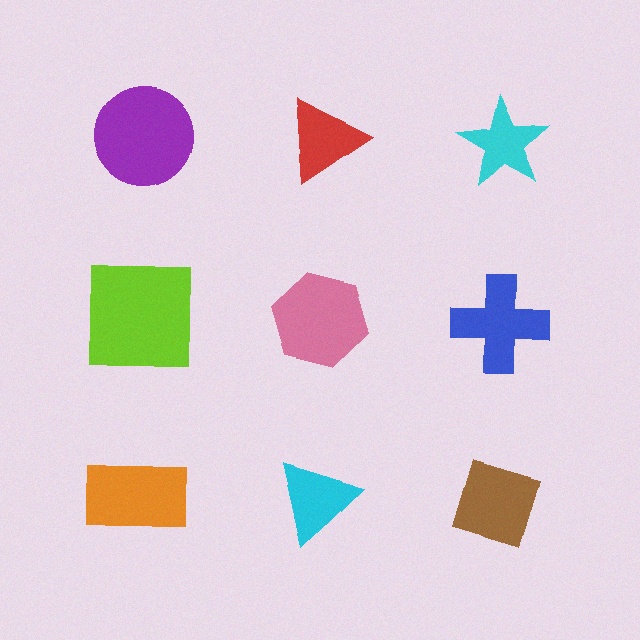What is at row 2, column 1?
A lime square.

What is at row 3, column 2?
A cyan triangle.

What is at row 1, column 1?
A purple circle.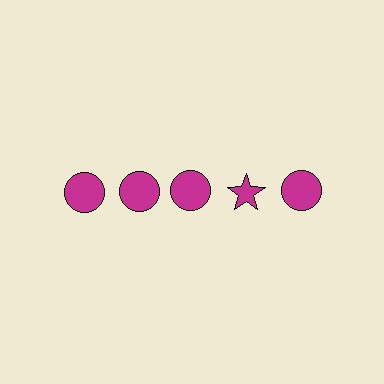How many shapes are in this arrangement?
There are 5 shapes arranged in a grid pattern.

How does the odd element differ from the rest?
It has a different shape: star instead of circle.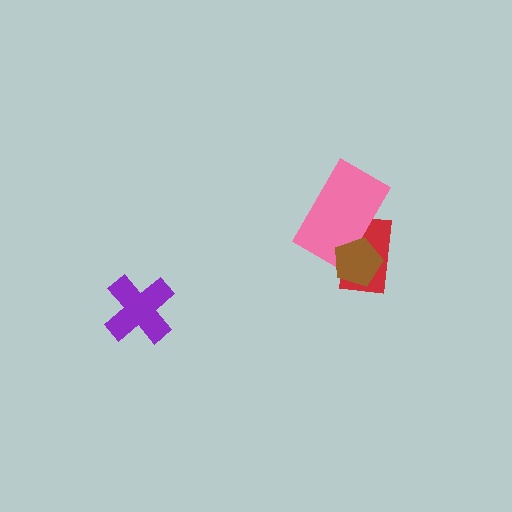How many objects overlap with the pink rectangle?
2 objects overlap with the pink rectangle.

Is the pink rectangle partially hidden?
Yes, it is partially covered by another shape.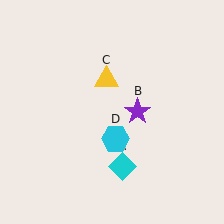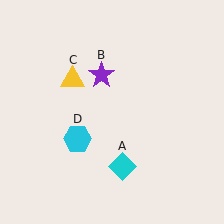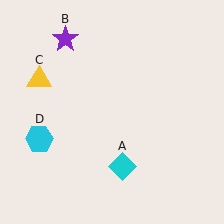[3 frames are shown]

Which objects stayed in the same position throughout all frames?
Cyan diamond (object A) remained stationary.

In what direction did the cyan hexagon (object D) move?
The cyan hexagon (object D) moved left.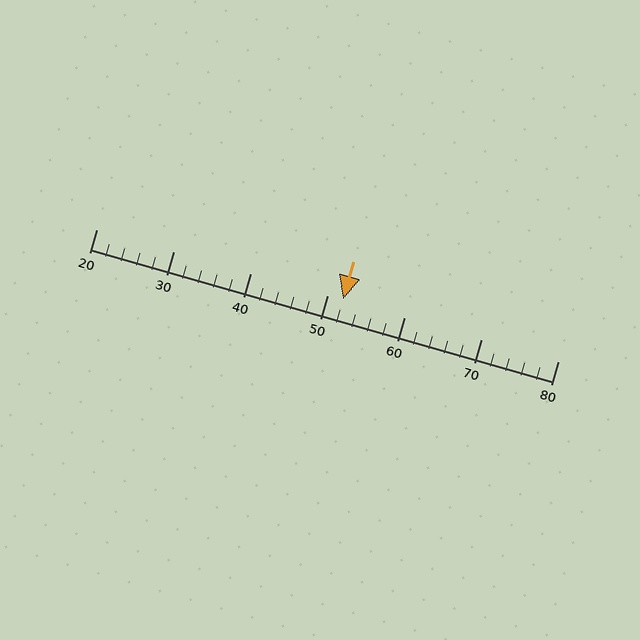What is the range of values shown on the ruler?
The ruler shows values from 20 to 80.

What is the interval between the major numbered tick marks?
The major tick marks are spaced 10 units apart.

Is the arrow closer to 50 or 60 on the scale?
The arrow is closer to 50.